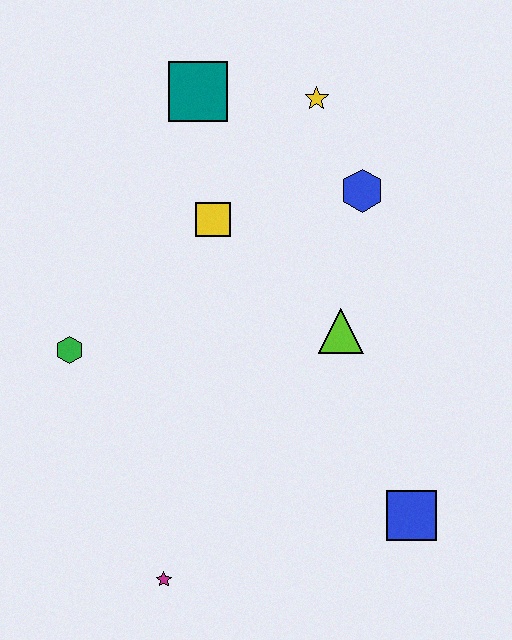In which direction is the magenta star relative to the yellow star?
The magenta star is below the yellow star.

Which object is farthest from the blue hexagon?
The magenta star is farthest from the blue hexagon.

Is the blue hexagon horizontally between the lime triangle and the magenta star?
No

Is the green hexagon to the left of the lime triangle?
Yes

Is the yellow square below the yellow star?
Yes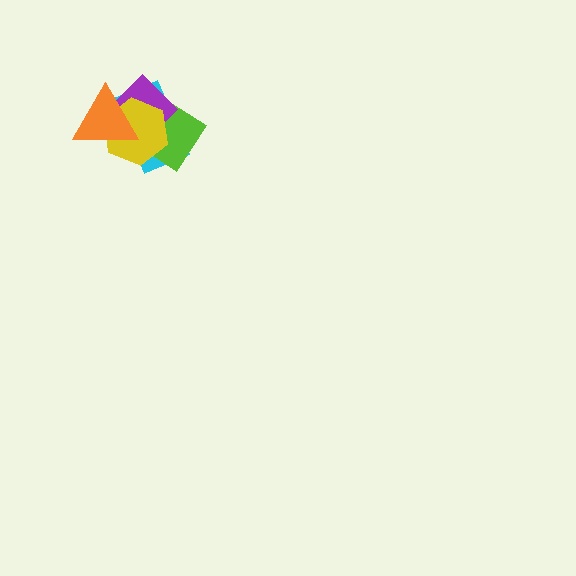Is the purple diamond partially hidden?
Yes, it is partially covered by another shape.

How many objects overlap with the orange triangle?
4 objects overlap with the orange triangle.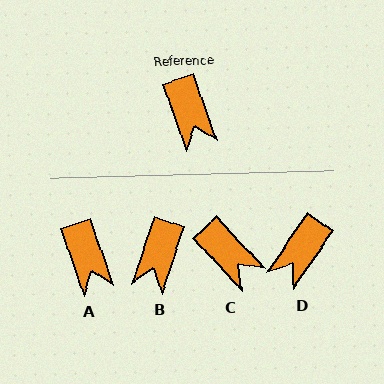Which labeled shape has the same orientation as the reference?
A.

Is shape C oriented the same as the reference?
No, it is off by about 23 degrees.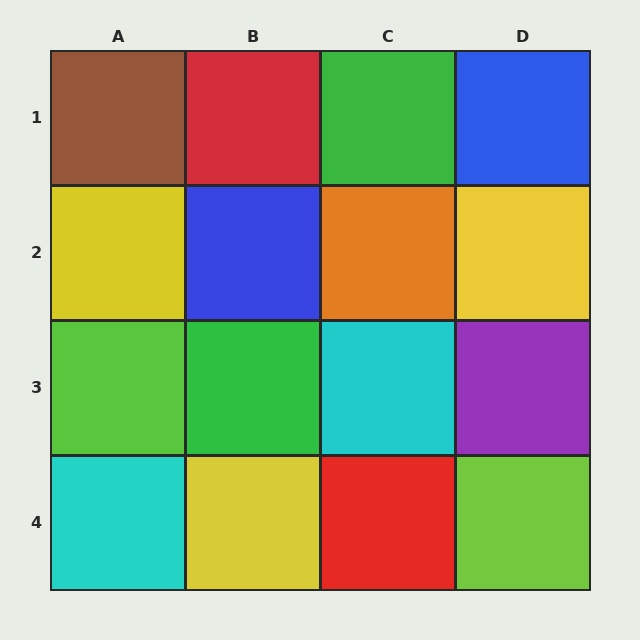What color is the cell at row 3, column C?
Cyan.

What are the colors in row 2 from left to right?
Yellow, blue, orange, yellow.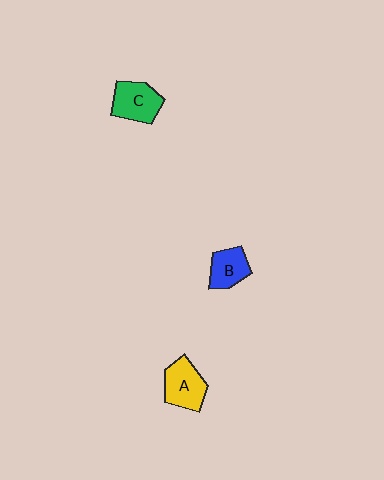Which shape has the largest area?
Shape C (green).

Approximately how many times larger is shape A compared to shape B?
Approximately 1.3 times.